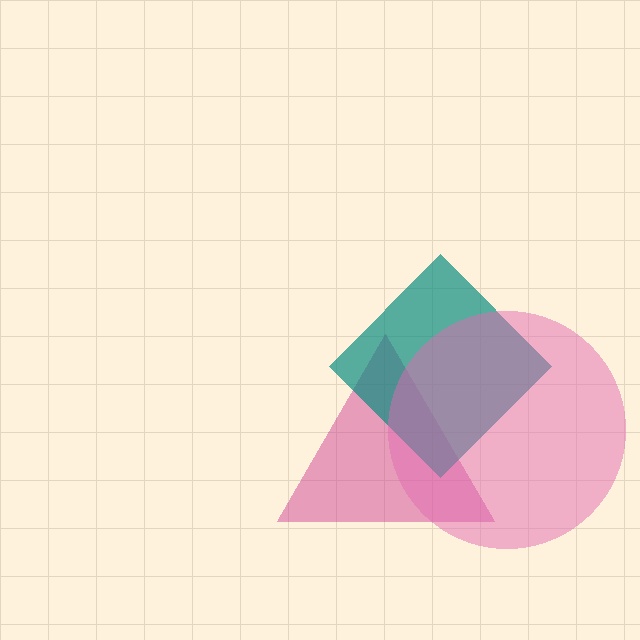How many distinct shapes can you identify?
There are 3 distinct shapes: a magenta triangle, a teal diamond, a pink circle.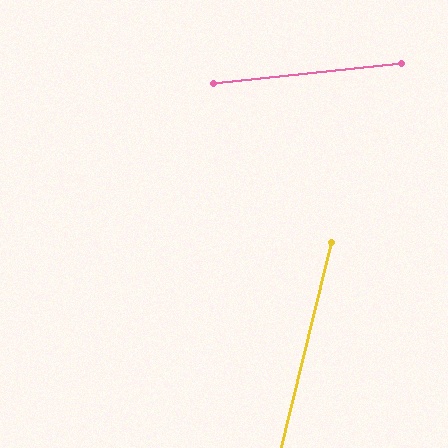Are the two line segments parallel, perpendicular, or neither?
Neither parallel nor perpendicular — they differ by about 70°.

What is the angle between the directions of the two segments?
Approximately 70 degrees.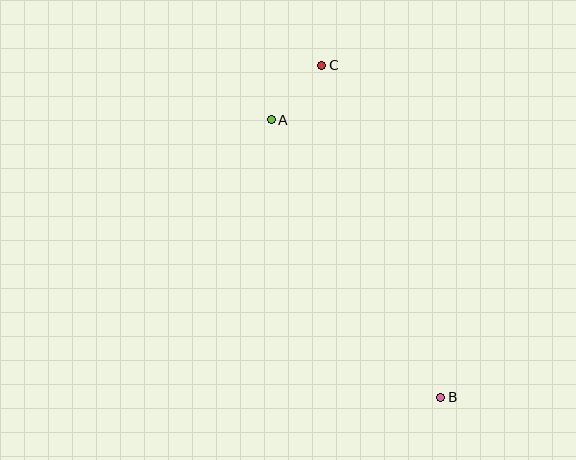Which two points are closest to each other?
Points A and C are closest to each other.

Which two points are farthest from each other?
Points B and C are farthest from each other.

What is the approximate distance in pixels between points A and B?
The distance between A and B is approximately 325 pixels.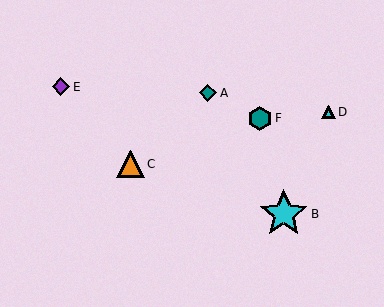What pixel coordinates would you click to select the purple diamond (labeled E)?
Click at (61, 87) to select the purple diamond E.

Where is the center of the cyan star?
The center of the cyan star is at (284, 214).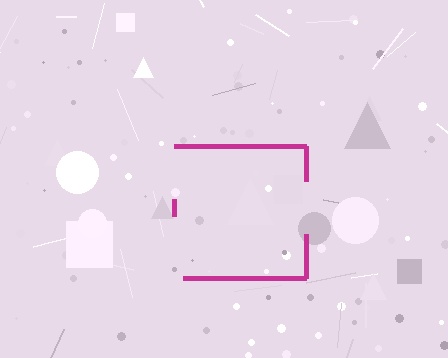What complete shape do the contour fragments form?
The contour fragments form a square.